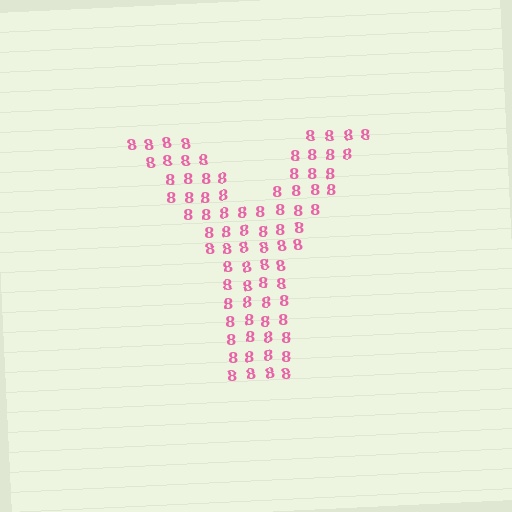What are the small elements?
The small elements are digit 8's.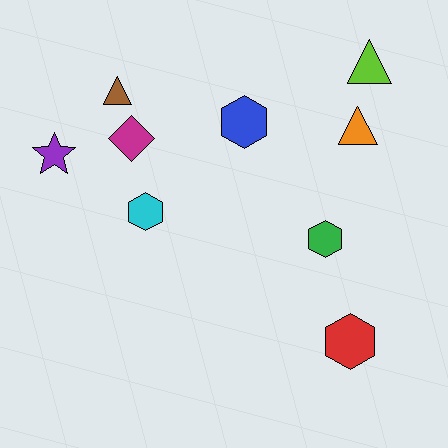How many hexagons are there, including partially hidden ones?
There are 4 hexagons.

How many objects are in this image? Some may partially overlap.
There are 9 objects.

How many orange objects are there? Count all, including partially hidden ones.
There is 1 orange object.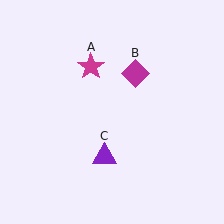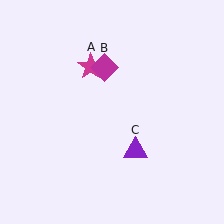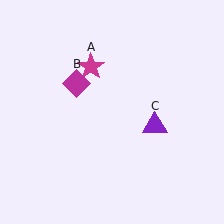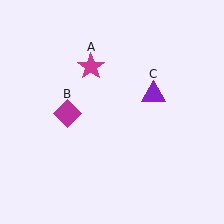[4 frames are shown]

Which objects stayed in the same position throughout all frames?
Magenta star (object A) remained stationary.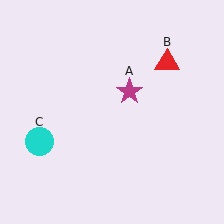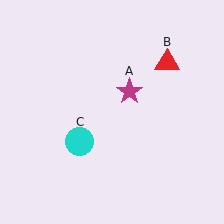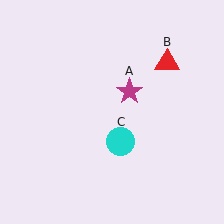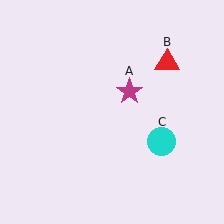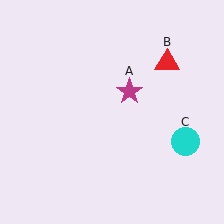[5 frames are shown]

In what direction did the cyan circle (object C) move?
The cyan circle (object C) moved right.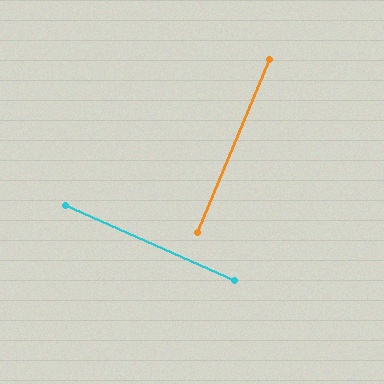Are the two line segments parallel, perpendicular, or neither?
Perpendicular — they meet at approximately 89°.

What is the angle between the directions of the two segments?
Approximately 89 degrees.